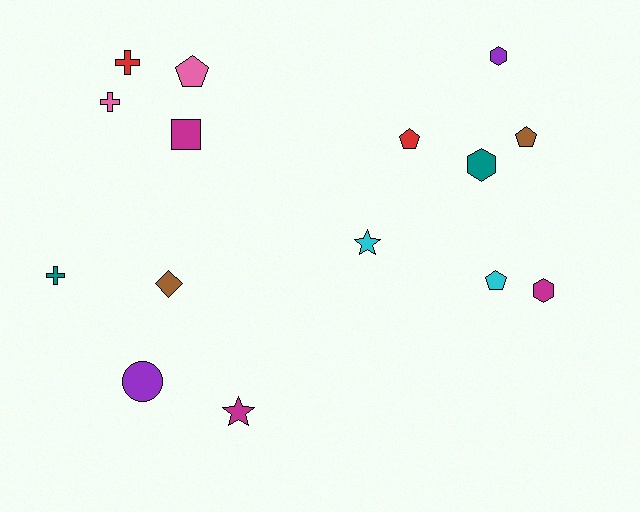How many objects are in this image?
There are 15 objects.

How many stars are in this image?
There are 2 stars.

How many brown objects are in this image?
There are 2 brown objects.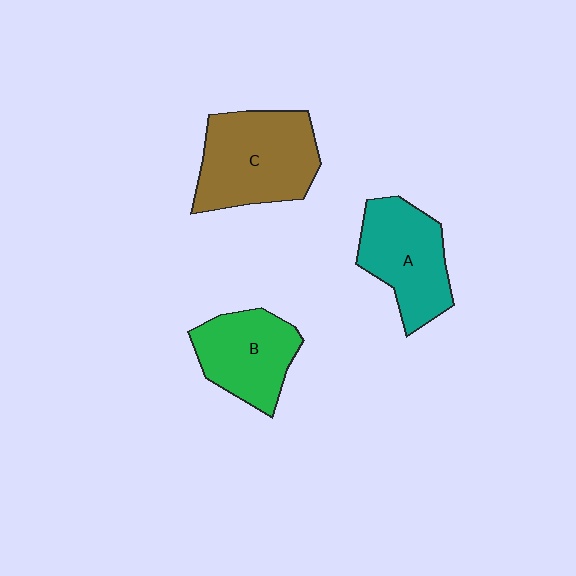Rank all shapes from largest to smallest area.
From largest to smallest: C (brown), A (teal), B (green).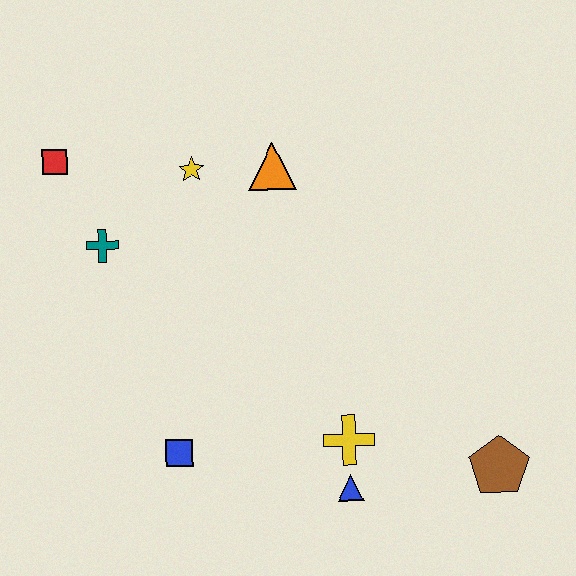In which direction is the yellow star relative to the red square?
The yellow star is to the right of the red square.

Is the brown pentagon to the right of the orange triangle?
Yes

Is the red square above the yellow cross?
Yes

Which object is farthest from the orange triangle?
The brown pentagon is farthest from the orange triangle.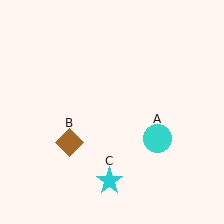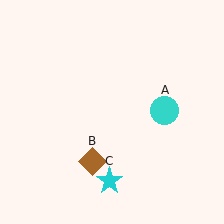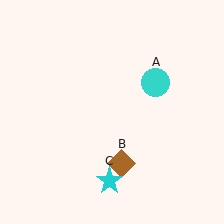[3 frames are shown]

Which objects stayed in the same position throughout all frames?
Cyan star (object C) remained stationary.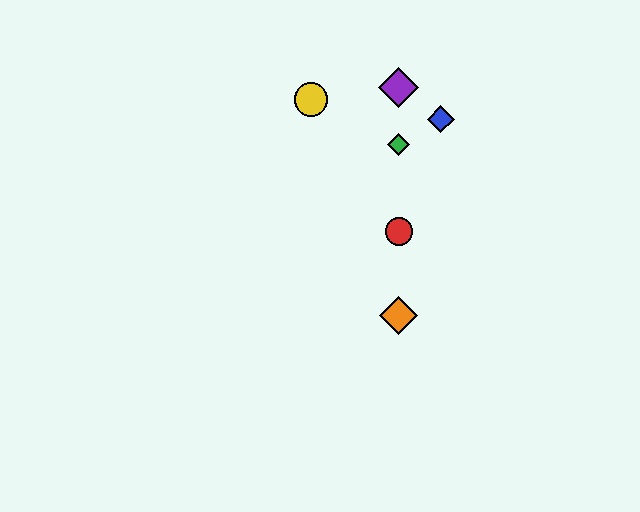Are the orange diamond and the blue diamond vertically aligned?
No, the orange diamond is at x≈399 and the blue diamond is at x≈441.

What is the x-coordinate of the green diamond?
The green diamond is at x≈399.